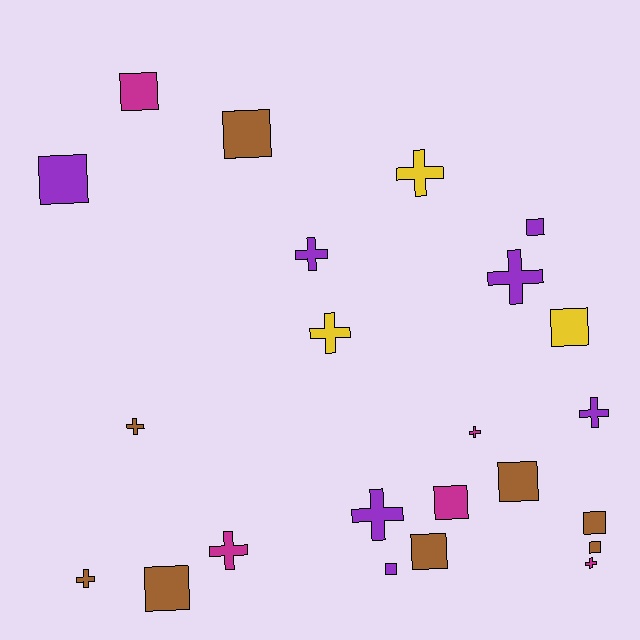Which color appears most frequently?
Brown, with 8 objects.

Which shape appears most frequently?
Square, with 12 objects.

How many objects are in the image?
There are 23 objects.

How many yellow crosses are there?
There are 2 yellow crosses.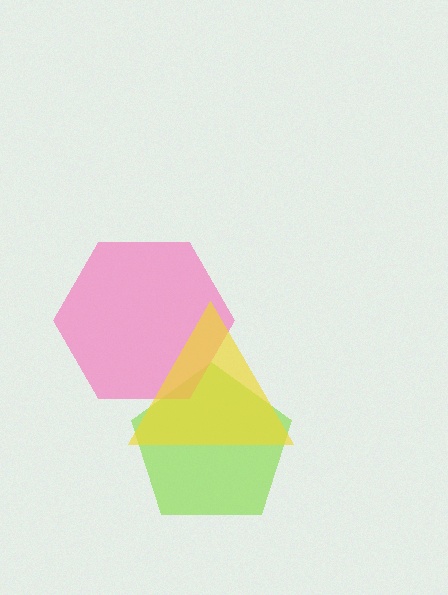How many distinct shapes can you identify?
There are 3 distinct shapes: a lime pentagon, a pink hexagon, a yellow triangle.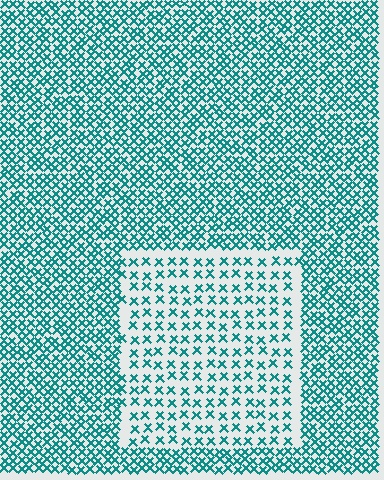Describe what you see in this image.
The image contains small teal elements arranged at two different densities. A rectangle-shaped region is visible where the elements are less densely packed than the surrounding area.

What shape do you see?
I see a rectangle.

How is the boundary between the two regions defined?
The boundary is defined by a change in element density (approximately 2.2x ratio). All elements are the same color, size, and shape.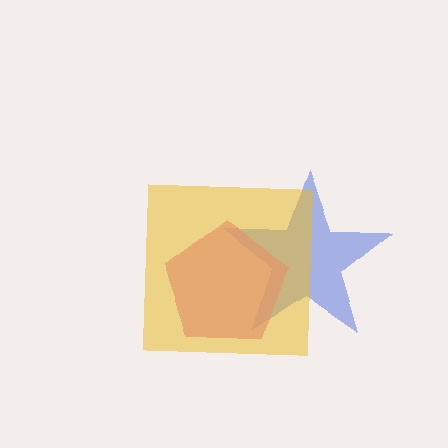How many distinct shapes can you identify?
There are 3 distinct shapes: a blue star, a pink pentagon, a yellow square.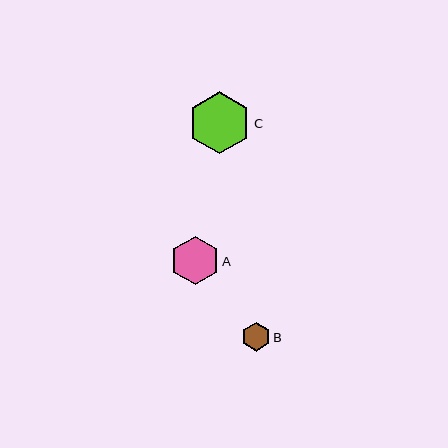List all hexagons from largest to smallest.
From largest to smallest: C, A, B.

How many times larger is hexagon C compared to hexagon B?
Hexagon C is approximately 2.2 times the size of hexagon B.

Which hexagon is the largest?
Hexagon C is the largest with a size of approximately 62 pixels.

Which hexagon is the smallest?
Hexagon B is the smallest with a size of approximately 28 pixels.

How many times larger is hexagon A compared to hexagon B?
Hexagon A is approximately 1.7 times the size of hexagon B.